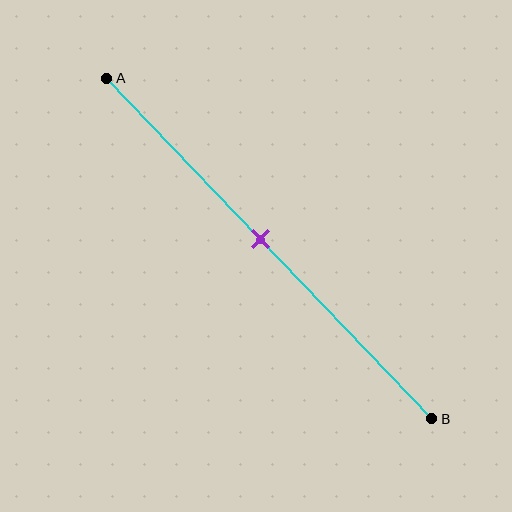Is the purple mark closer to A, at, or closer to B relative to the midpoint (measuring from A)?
The purple mark is approximately at the midpoint of segment AB.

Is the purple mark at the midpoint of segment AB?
Yes, the mark is approximately at the midpoint.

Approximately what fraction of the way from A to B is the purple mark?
The purple mark is approximately 45% of the way from A to B.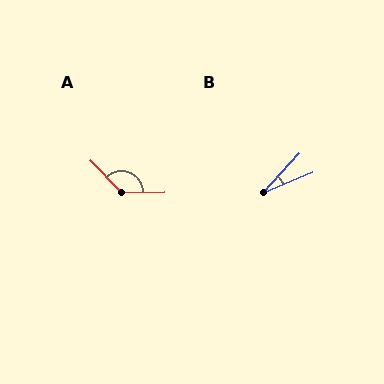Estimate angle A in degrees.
Approximately 133 degrees.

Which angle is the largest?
A, at approximately 133 degrees.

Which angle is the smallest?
B, at approximately 25 degrees.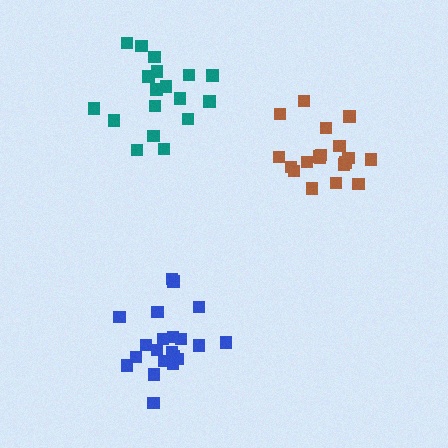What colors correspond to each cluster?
The clusters are colored: blue, teal, brown.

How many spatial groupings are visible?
There are 3 spatial groupings.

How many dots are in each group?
Group 1: 21 dots, Group 2: 18 dots, Group 3: 19 dots (58 total).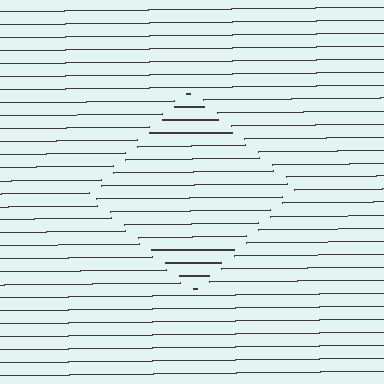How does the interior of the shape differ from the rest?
The interior of the shape contains the same grating, shifted by half a period — the contour is defined by the phase discontinuity where line-ends from the inner and outer gratings abut.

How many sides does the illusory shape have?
4 sides — the line-ends trace a square.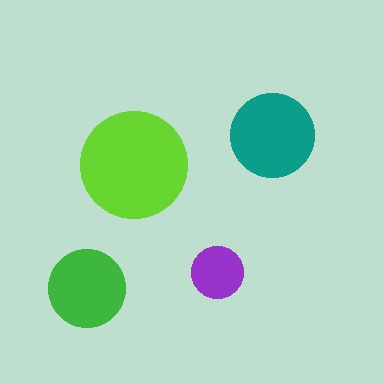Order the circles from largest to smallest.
the lime one, the teal one, the green one, the purple one.